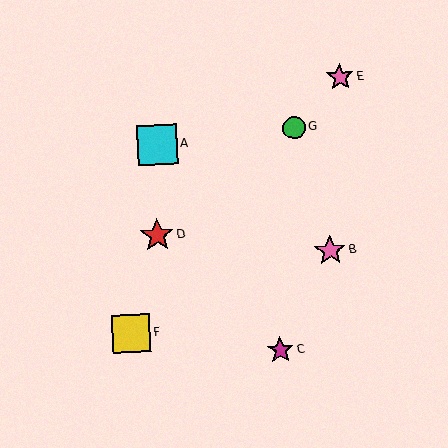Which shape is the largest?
The cyan square (labeled A) is the largest.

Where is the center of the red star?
The center of the red star is at (157, 235).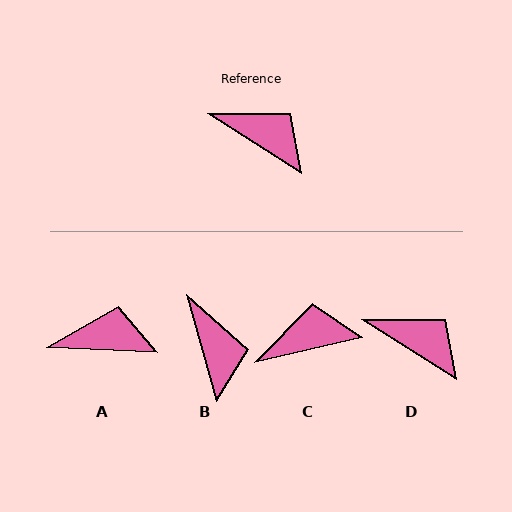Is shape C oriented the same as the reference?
No, it is off by about 45 degrees.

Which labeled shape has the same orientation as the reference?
D.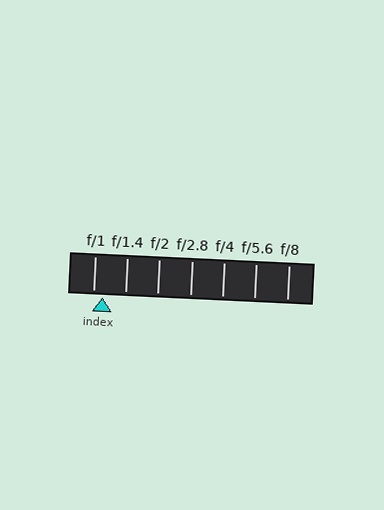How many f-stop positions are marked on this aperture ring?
There are 7 f-stop positions marked.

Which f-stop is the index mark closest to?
The index mark is closest to f/1.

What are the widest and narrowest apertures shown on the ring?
The widest aperture shown is f/1 and the narrowest is f/8.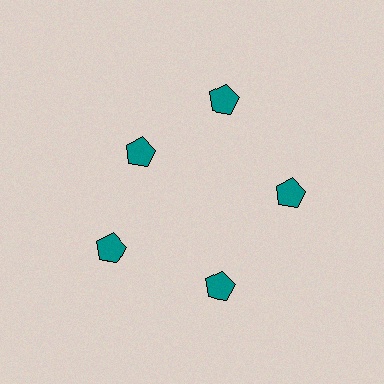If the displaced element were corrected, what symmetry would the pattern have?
It would have 5-fold rotational symmetry — the pattern would map onto itself every 72 degrees.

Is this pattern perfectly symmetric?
No. The 5 teal pentagons are arranged in a ring, but one element near the 10 o'clock position is pulled inward toward the center, breaking the 5-fold rotational symmetry.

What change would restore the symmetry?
The symmetry would be restored by moving it outward, back onto the ring so that all 5 pentagons sit at equal angles and equal distance from the center.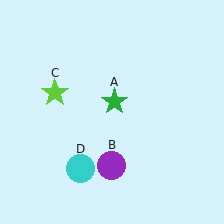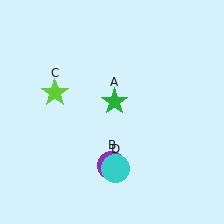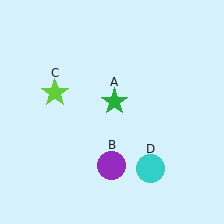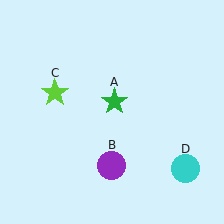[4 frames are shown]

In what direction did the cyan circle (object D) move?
The cyan circle (object D) moved right.